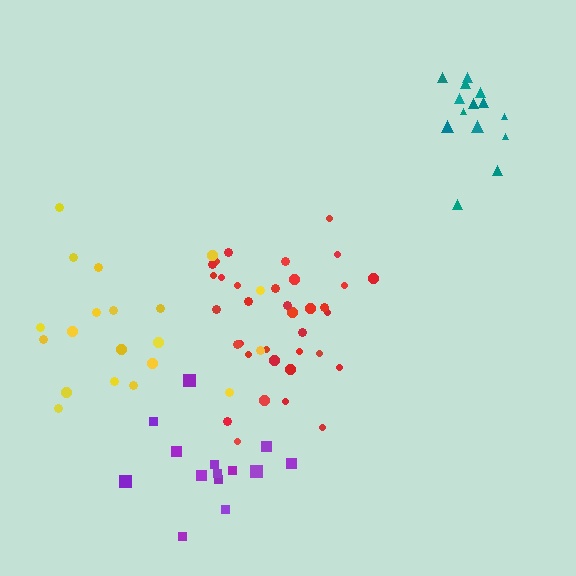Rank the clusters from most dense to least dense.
red, teal, purple, yellow.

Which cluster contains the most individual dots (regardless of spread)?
Red (35).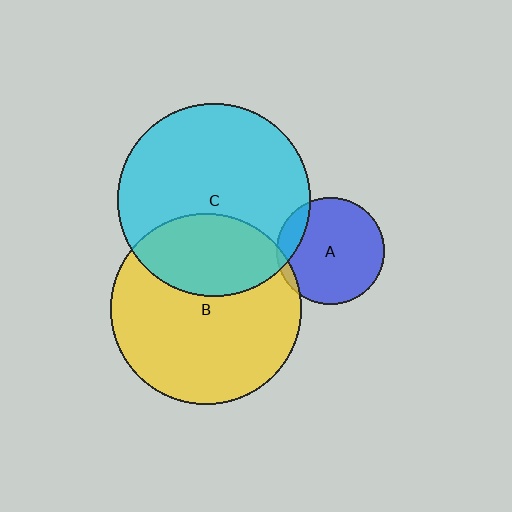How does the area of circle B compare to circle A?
Approximately 3.1 times.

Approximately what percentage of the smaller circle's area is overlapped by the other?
Approximately 5%.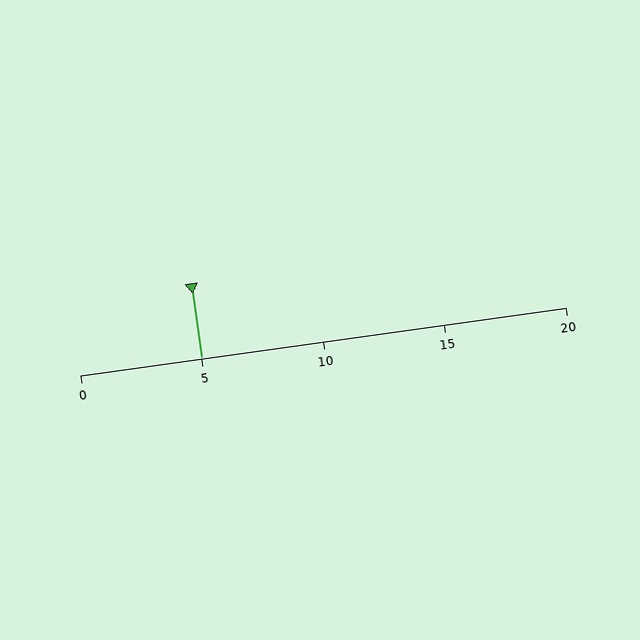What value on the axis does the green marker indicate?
The marker indicates approximately 5.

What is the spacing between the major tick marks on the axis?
The major ticks are spaced 5 apart.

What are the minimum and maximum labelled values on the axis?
The axis runs from 0 to 20.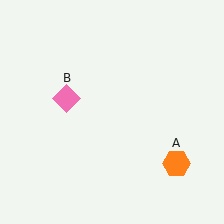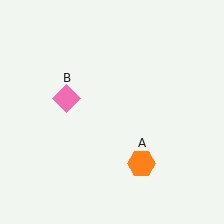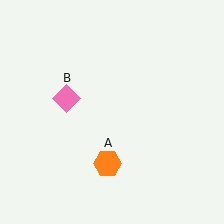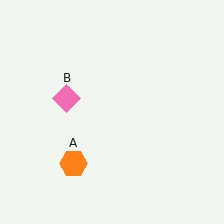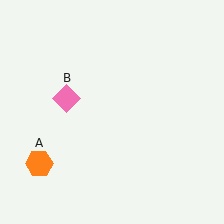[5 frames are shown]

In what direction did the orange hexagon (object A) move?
The orange hexagon (object A) moved left.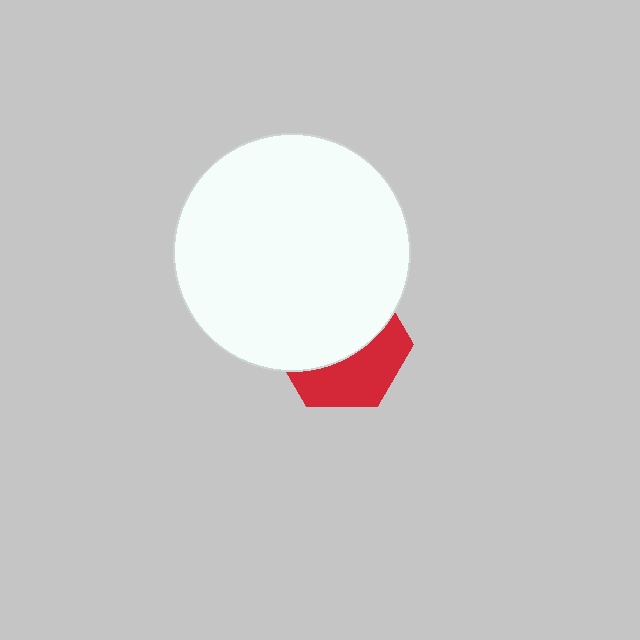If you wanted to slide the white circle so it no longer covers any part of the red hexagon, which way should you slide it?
Slide it up — that is the most direct way to separate the two shapes.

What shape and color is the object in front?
The object in front is a white circle.